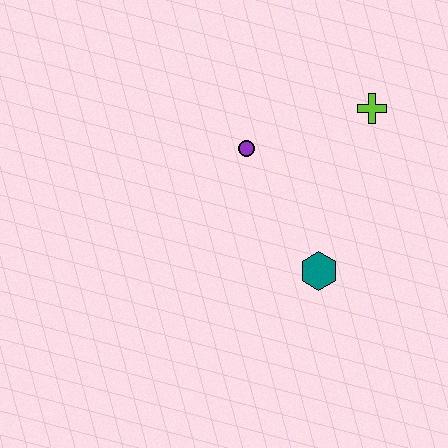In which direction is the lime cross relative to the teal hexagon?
The lime cross is above the teal hexagon.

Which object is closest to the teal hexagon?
The purple circle is closest to the teal hexagon.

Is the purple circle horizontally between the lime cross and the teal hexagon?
No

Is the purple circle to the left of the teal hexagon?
Yes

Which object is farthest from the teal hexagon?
The lime cross is farthest from the teal hexagon.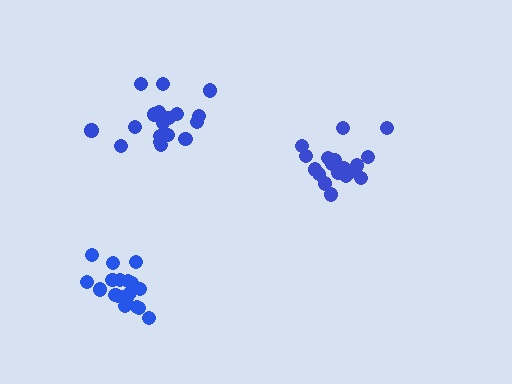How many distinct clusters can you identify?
There are 3 distinct clusters.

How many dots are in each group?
Group 1: 19 dots, Group 2: 19 dots, Group 3: 18 dots (56 total).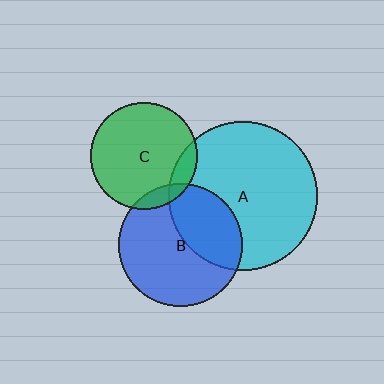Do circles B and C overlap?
Yes.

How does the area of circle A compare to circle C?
Approximately 1.9 times.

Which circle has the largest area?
Circle A (cyan).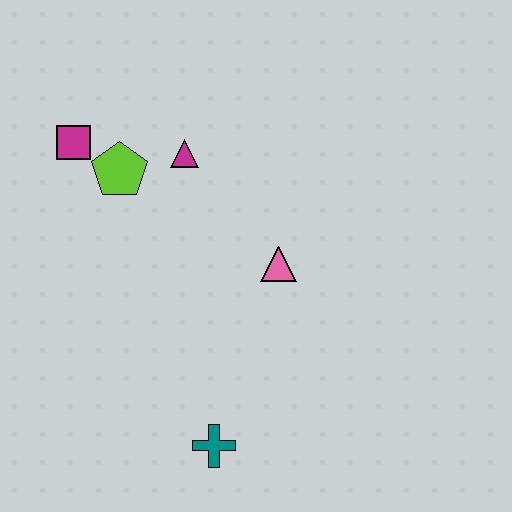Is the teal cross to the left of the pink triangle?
Yes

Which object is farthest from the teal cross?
The magenta square is farthest from the teal cross.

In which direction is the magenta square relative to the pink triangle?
The magenta square is to the left of the pink triangle.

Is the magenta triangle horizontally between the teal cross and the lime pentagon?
Yes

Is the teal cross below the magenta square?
Yes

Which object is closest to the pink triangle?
The magenta triangle is closest to the pink triangle.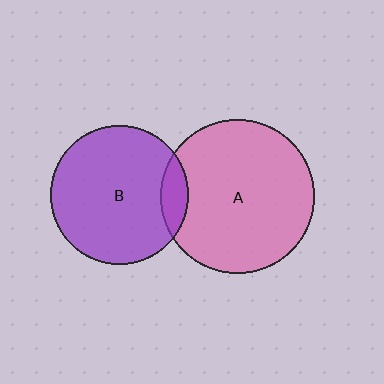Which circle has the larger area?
Circle A (pink).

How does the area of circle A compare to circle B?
Approximately 1.2 times.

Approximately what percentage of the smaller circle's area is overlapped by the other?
Approximately 10%.